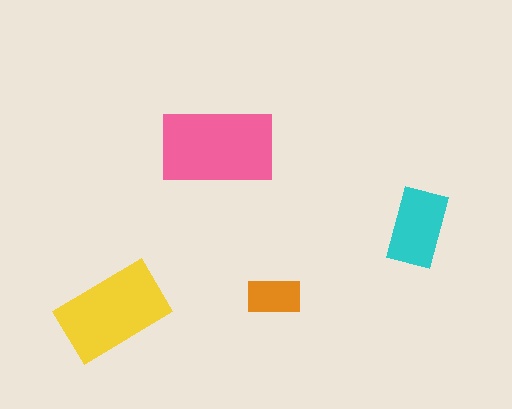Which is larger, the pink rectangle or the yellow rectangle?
The pink one.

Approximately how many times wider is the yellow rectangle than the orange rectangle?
About 2 times wider.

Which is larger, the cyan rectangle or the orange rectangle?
The cyan one.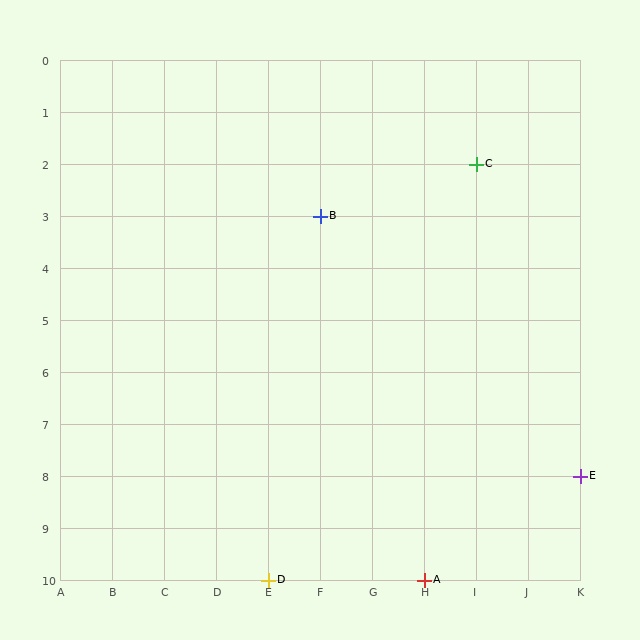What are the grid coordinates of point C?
Point C is at grid coordinates (I, 2).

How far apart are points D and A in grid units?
Points D and A are 3 columns apart.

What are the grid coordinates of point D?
Point D is at grid coordinates (E, 10).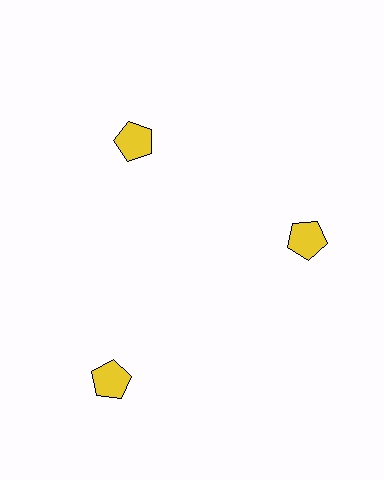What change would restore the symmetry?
The symmetry would be restored by moving it inward, back onto the ring so that all 3 pentagons sit at equal angles and equal distance from the center.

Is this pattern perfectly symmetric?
No. The 3 yellow pentagons are arranged in a ring, but one element near the 7 o'clock position is pushed outward from the center, breaking the 3-fold rotational symmetry.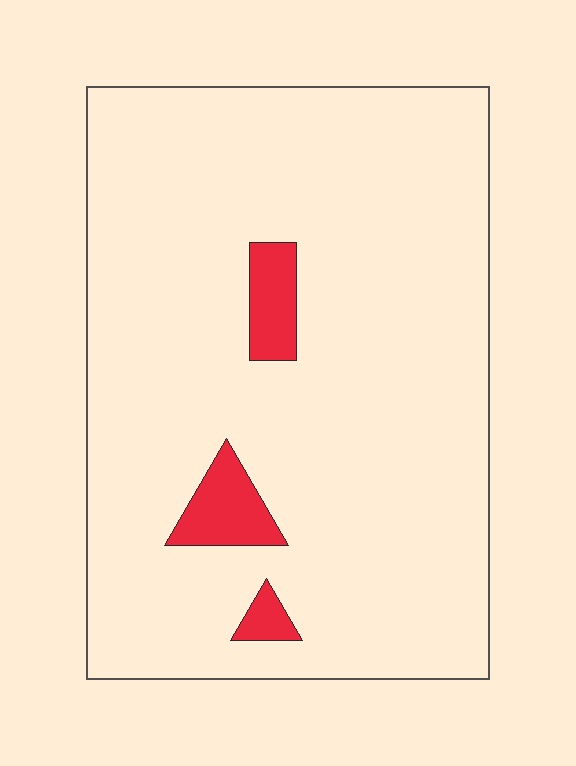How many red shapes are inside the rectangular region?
3.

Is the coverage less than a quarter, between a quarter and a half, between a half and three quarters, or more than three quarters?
Less than a quarter.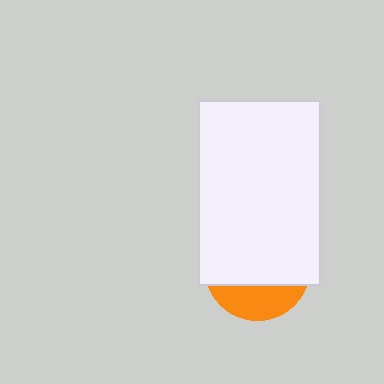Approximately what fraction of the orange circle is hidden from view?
Roughly 70% of the orange circle is hidden behind the white rectangle.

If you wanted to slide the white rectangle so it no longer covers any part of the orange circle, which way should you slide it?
Slide it up — that is the most direct way to separate the two shapes.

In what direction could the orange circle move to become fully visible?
The orange circle could move down. That would shift it out from behind the white rectangle entirely.